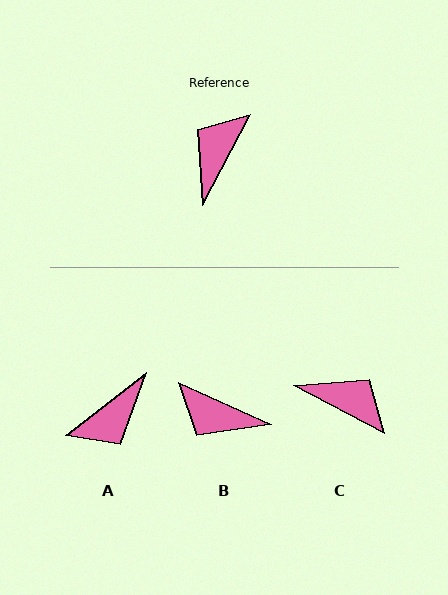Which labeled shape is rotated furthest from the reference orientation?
A, about 156 degrees away.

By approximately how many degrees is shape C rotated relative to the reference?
Approximately 90 degrees clockwise.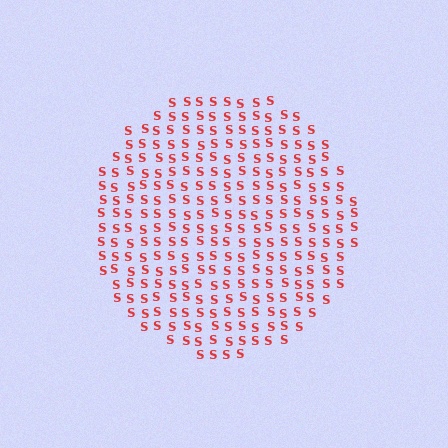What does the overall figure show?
The overall figure shows a circle.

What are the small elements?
The small elements are letter S's.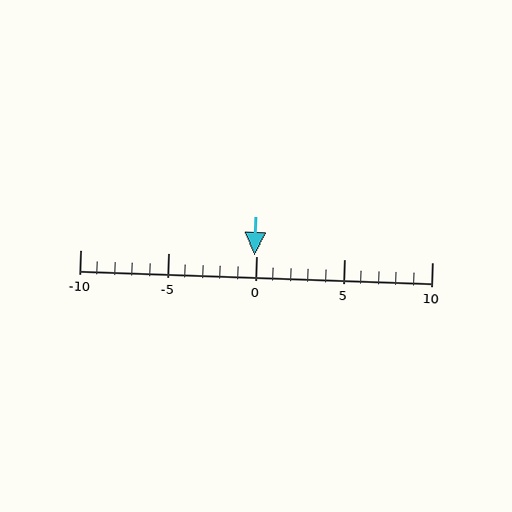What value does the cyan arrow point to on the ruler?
The cyan arrow points to approximately 0.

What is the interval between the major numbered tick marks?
The major tick marks are spaced 5 units apart.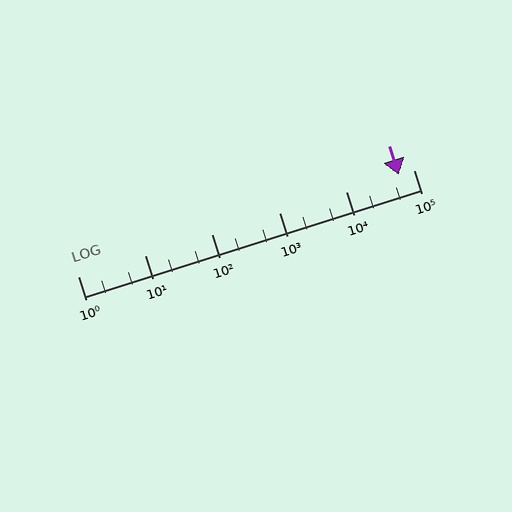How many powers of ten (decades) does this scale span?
The scale spans 5 decades, from 1 to 100000.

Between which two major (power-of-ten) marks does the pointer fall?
The pointer is between 10000 and 100000.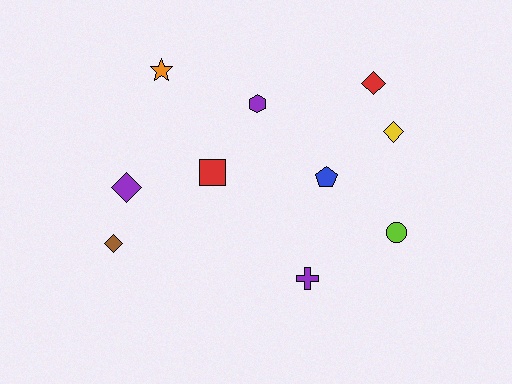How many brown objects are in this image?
There is 1 brown object.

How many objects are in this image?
There are 10 objects.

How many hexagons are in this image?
There is 1 hexagon.